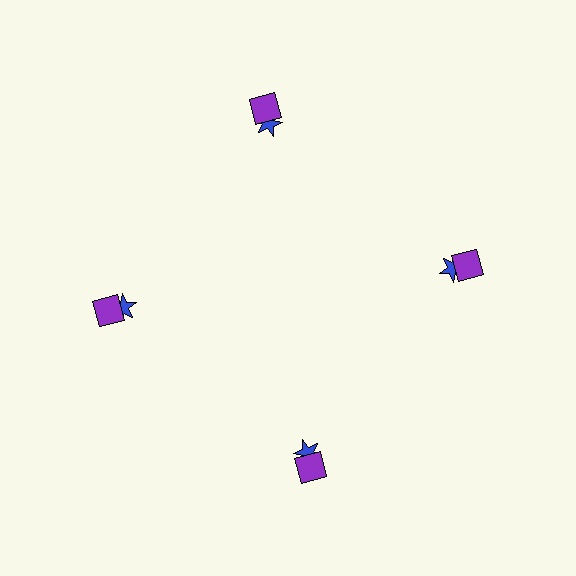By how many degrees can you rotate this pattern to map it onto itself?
The pattern maps onto itself every 90 degrees of rotation.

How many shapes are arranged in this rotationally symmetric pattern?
There are 8 shapes, arranged in 4 groups of 2.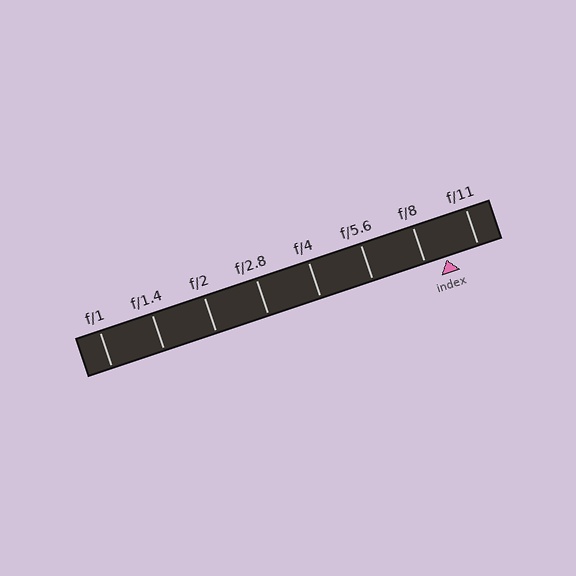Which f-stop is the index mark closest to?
The index mark is closest to f/8.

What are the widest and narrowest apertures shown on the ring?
The widest aperture shown is f/1 and the narrowest is f/11.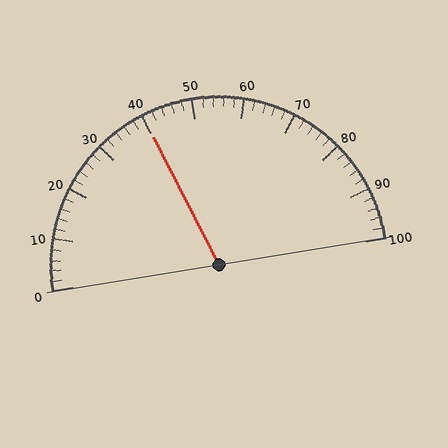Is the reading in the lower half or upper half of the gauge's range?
The reading is in the lower half of the range (0 to 100).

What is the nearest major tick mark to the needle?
The nearest major tick mark is 40.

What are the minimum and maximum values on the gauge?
The gauge ranges from 0 to 100.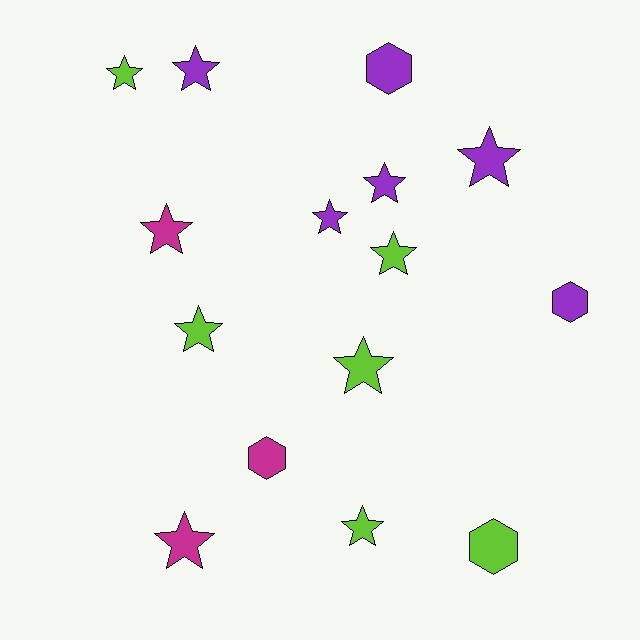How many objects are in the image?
There are 15 objects.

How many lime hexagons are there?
There is 1 lime hexagon.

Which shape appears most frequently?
Star, with 11 objects.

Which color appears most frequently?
Purple, with 6 objects.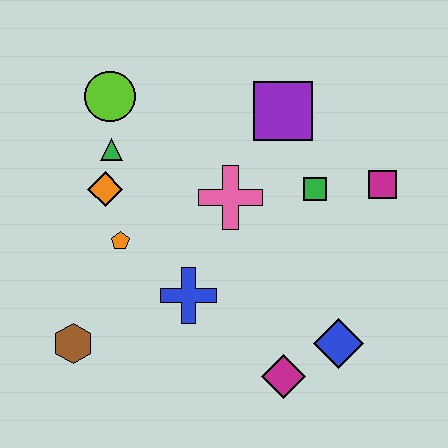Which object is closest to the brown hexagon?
The orange pentagon is closest to the brown hexagon.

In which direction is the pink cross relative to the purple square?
The pink cross is below the purple square.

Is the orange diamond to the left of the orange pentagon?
Yes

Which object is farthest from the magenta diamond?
The lime circle is farthest from the magenta diamond.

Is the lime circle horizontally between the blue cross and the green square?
No